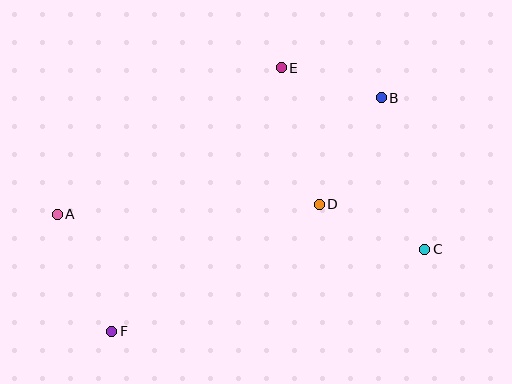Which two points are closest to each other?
Points B and E are closest to each other.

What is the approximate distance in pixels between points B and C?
The distance between B and C is approximately 158 pixels.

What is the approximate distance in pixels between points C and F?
The distance between C and F is approximately 324 pixels.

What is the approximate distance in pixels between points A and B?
The distance between A and B is approximately 344 pixels.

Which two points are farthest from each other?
Points A and C are farthest from each other.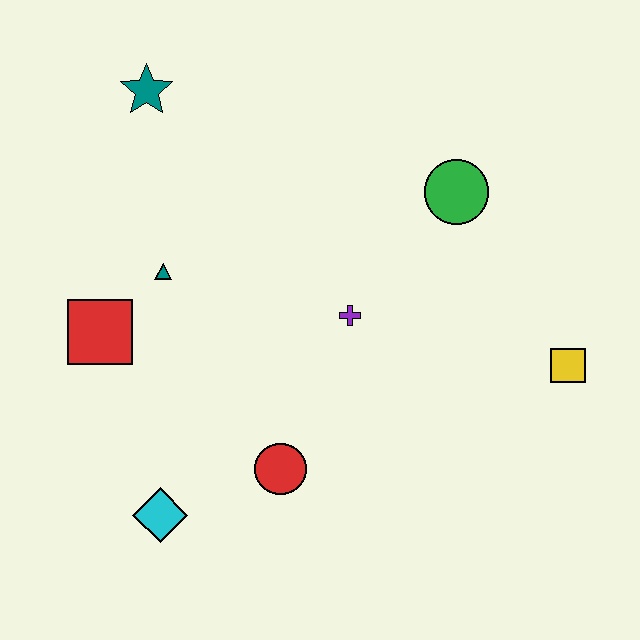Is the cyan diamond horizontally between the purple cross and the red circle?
No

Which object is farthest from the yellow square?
The teal star is farthest from the yellow square.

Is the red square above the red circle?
Yes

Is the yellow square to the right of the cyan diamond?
Yes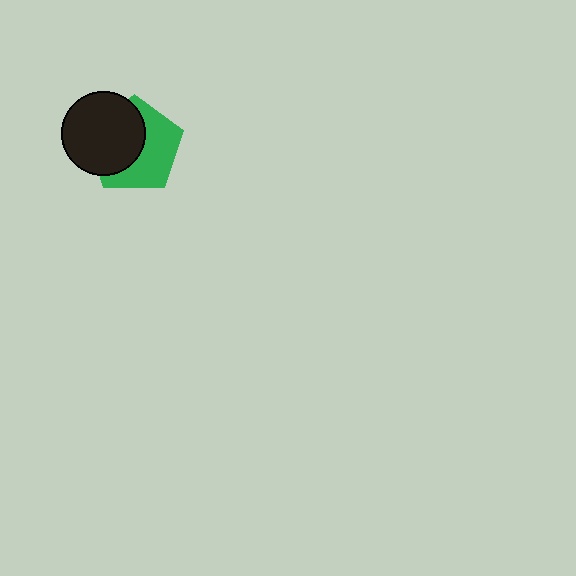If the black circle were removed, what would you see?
You would see the complete green pentagon.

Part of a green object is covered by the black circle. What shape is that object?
It is a pentagon.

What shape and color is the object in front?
The object in front is a black circle.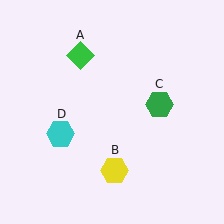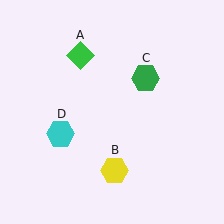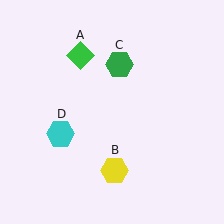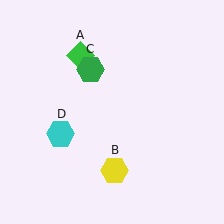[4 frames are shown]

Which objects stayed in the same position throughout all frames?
Green diamond (object A) and yellow hexagon (object B) and cyan hexagon (object D) remained stationary.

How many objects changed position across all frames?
1 object changed position: green hexagon (object C).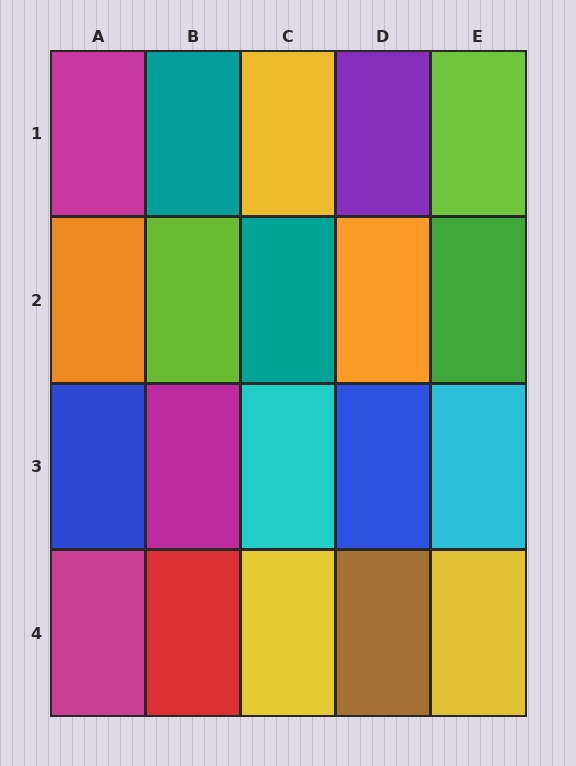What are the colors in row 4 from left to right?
Magenta, red, yellow, brown, yellow.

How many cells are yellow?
3 cells are yellow.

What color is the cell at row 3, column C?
Cyan.